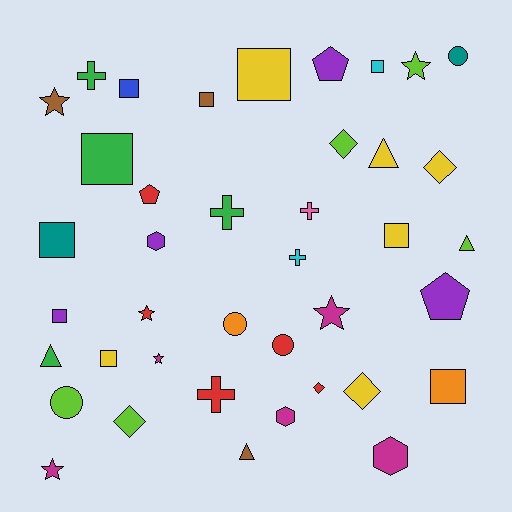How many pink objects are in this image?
There is 1 pink object.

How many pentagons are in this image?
There are 3 pentagons.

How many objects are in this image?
There are 40 objects.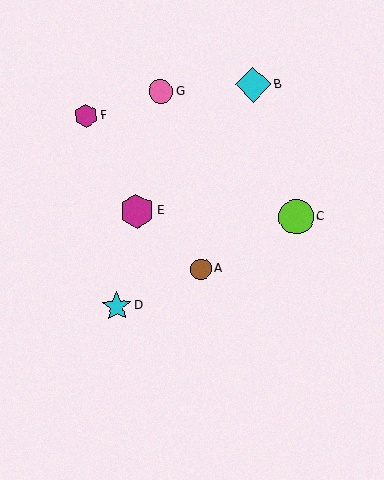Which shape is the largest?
The lime circle (labeled C) is the largest.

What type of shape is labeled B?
Shape B is a cyan diamond.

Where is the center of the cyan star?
The center of the cyan star is at (117, 306).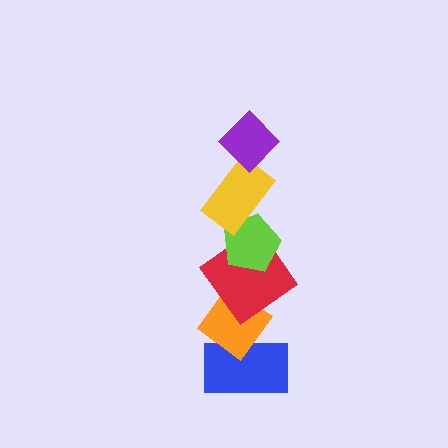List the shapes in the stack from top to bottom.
From top to bottom: the purple diamond, the yellow rectangle, the lime pentagon, the red diamond, the orange diamond, the blue rectangle.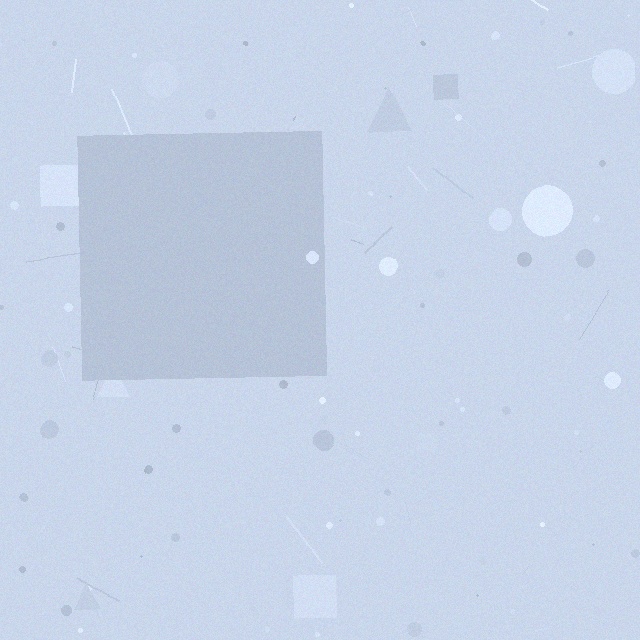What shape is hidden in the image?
A square is hidden in the image.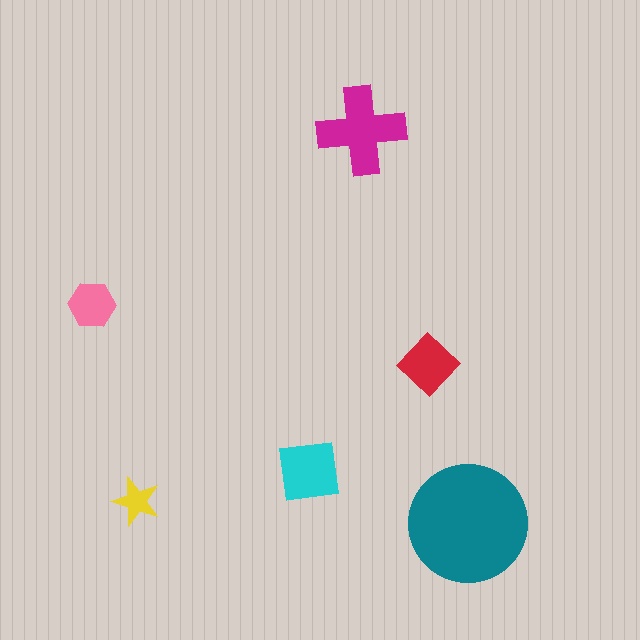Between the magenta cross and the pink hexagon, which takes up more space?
The magenta cross.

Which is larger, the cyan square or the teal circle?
The teal circle.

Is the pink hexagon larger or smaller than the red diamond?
Smaller.